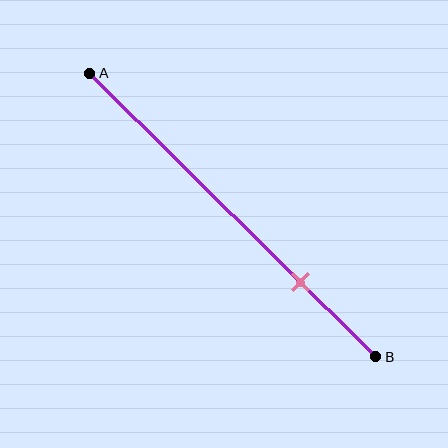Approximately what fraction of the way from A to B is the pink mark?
The pink mark is approximately 75% of the way from A to B.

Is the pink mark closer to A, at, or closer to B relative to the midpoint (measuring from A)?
The pink mark is closer to point B than the midpoint of segment AB.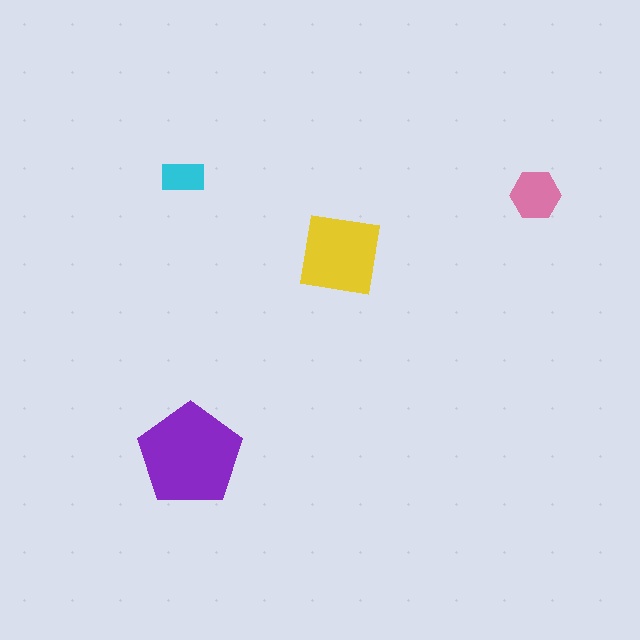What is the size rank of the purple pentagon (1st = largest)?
1st.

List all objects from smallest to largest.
The cyan rectangle, the pink hexagon, the yellow square, the purple pentagon.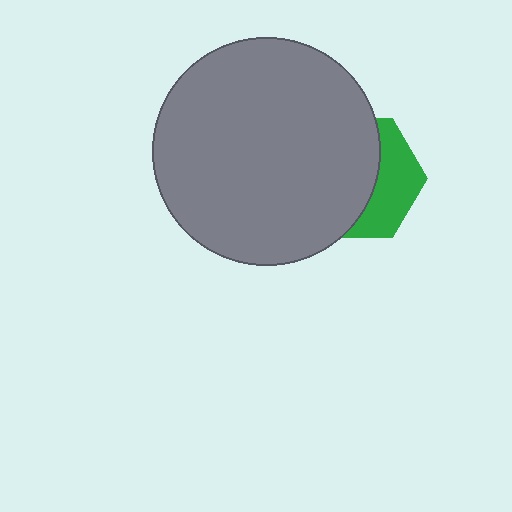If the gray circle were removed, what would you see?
You would see the complete green hexagon.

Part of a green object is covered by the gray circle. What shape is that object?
It is a hexagon.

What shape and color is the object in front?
The object in front is a gray circle.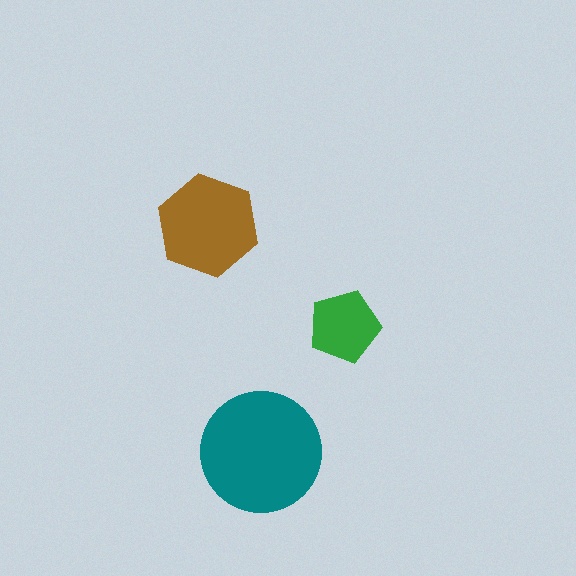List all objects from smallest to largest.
The green pentagon, the brown hexagon, the teal circle.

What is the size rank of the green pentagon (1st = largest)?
3rd.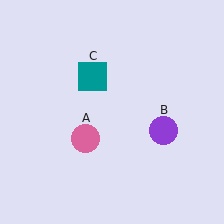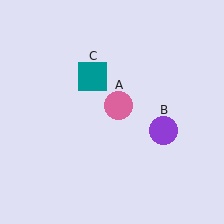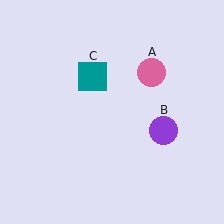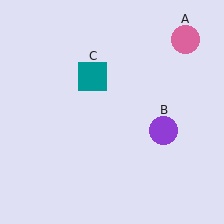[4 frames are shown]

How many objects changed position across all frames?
1 object changed position: pink circle (object A).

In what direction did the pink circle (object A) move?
The pink circle (object A) moved up and to the right.